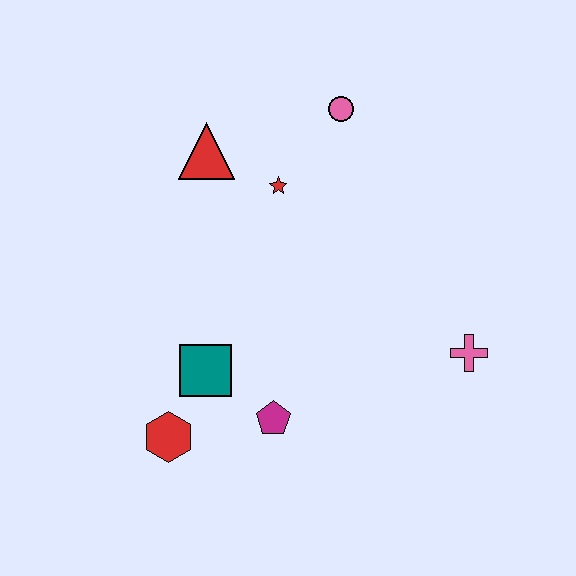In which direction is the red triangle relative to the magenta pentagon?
The red triangle is above the magenta pentagon.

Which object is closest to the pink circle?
The red star is closest to the pink circle.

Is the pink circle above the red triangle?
Yes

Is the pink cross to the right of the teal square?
Yes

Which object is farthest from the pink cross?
The red triangle is farthest from the pink cross.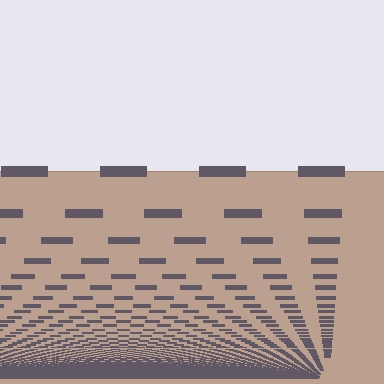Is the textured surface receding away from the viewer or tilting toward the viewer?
The surface appears to tilt toward the viewer. Texture elements get larger and sparser toward the top.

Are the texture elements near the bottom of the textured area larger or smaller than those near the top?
Smaller. The gradient is inverted — elements near the bottom are smaller and denser.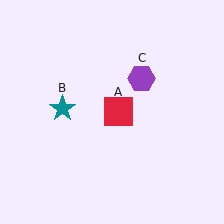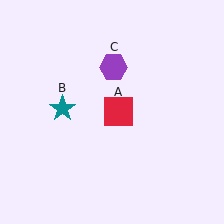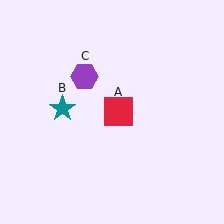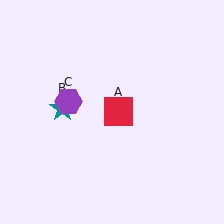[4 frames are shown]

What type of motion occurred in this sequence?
The purple hexagon (object C) rotated counterclockwise around the center of the scene.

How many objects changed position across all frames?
1 object changed position: purple hexagon (object C).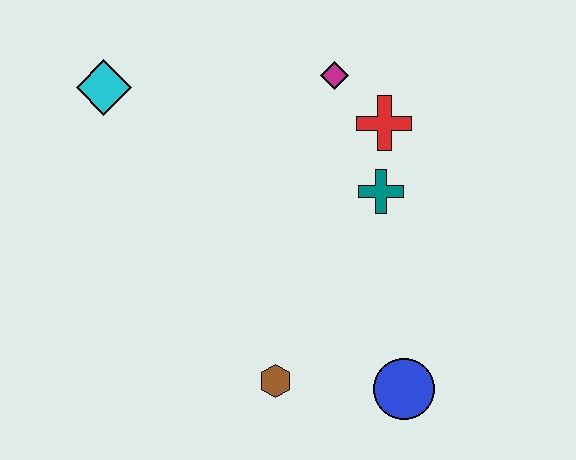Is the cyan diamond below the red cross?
No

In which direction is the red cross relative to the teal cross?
The red cross is above the teal cross.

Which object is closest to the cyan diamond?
The magenta diamond is closest to the cyan diamond.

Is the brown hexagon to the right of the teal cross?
No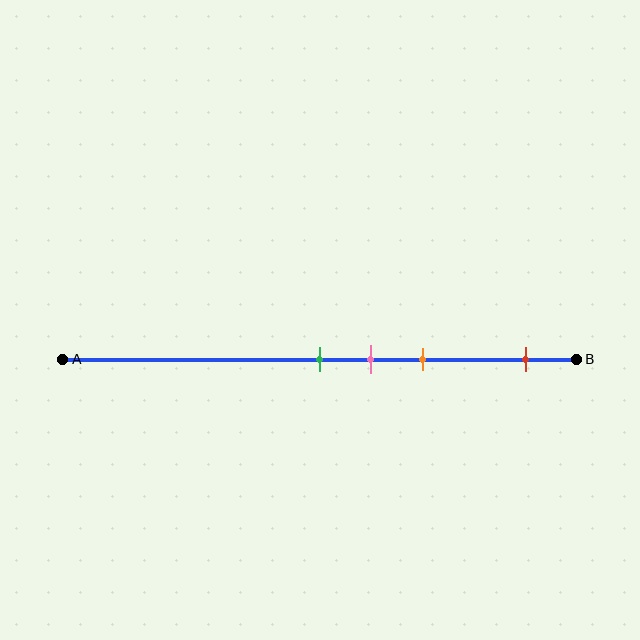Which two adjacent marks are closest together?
The green and pink marks are the closest adjacent pair.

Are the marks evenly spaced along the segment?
No, the marks are not evenly spaced.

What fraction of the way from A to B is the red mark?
The red mark is approximately 90% (0.9) of the way from A to B.